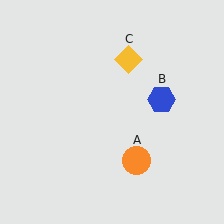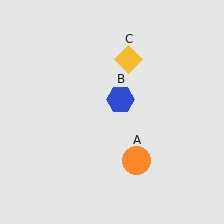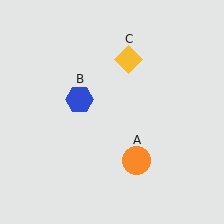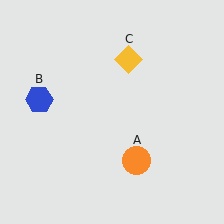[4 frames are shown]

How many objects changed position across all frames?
1 object changed position: blue hexagon (object B).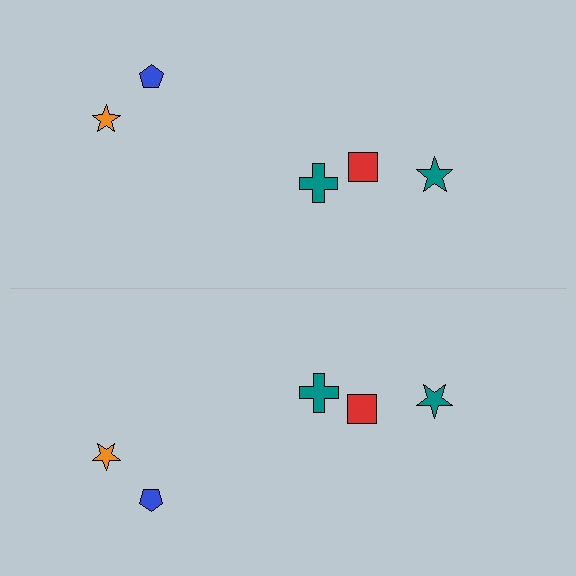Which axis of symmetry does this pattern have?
The pattern has a horizontal axis of symmetry running through the center of the image.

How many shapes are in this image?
There are 10 shapes in this image.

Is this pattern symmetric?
Yes, this pattern has bilateral (reflection) symmetry.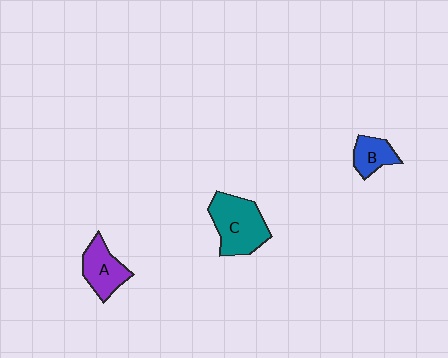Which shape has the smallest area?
Shape B (blue).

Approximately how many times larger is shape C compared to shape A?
Approximately 1.5 times.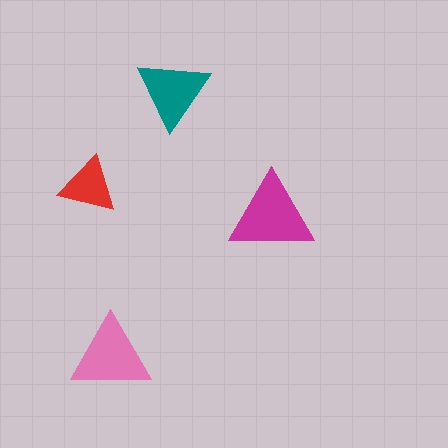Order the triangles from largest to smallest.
the magenta one, the pink one, the teal one, the red one.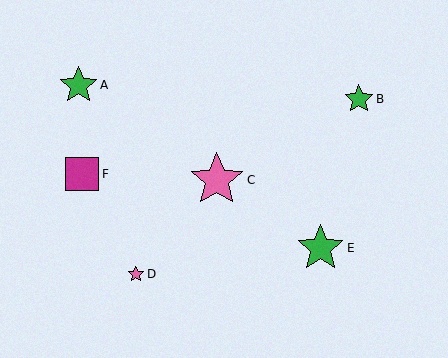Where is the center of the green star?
The center of the green star is at (359, 99).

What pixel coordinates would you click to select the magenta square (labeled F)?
Click at (82, 174) to select the magenta square F.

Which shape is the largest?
The pink star (labeled C) is the largest.